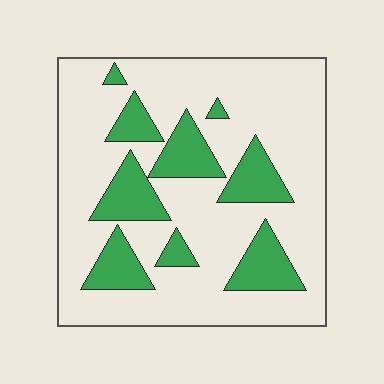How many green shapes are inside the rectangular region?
9.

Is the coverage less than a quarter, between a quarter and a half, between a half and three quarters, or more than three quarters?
Less than a quarter.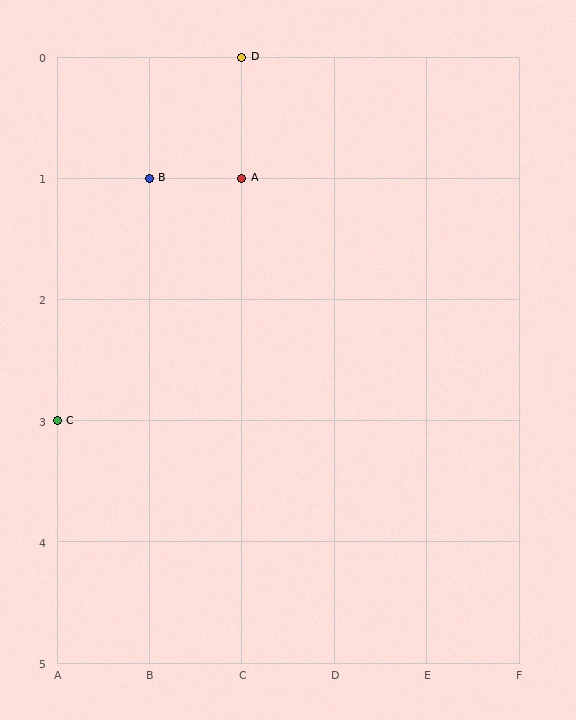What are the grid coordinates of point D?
Point D is at grid coordinates (C, 0).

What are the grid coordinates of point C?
Point C is at grid coordinates (A, 3).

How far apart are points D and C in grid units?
Points D and C are 2 columns and 3 rows apart (about 3.6 grid units diagonally).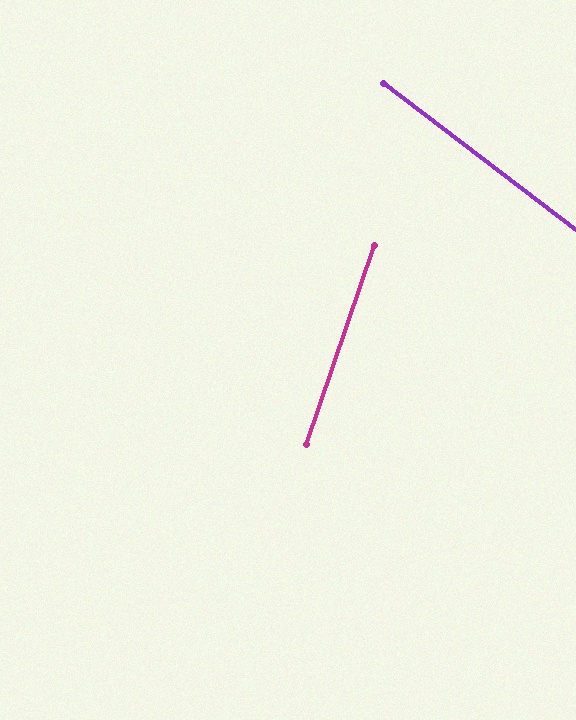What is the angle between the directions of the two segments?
Approximately 72 degrees.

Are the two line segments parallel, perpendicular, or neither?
Neither parallel nor perpendicular — they differ by about 72°.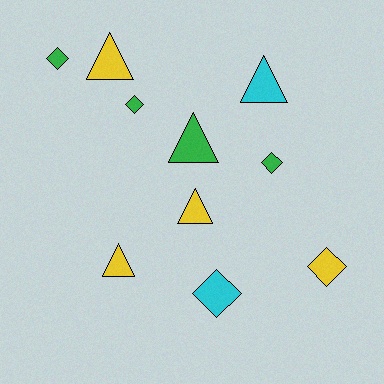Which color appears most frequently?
Yellow, with 4 objects.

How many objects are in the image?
There are 10 objects.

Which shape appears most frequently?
Diamond, with 5 objects.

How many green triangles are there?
There is 1 green triangle.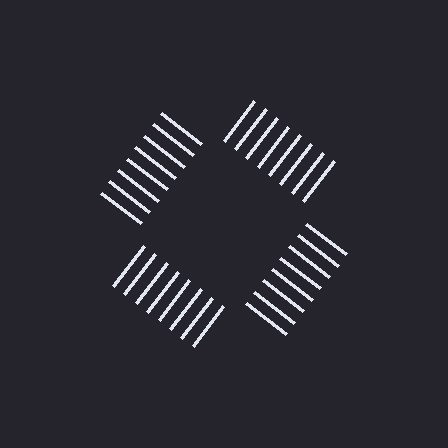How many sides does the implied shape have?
4 sides — the line-ends trace a square.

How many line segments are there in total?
32 — 8 along each of the 4 edges.